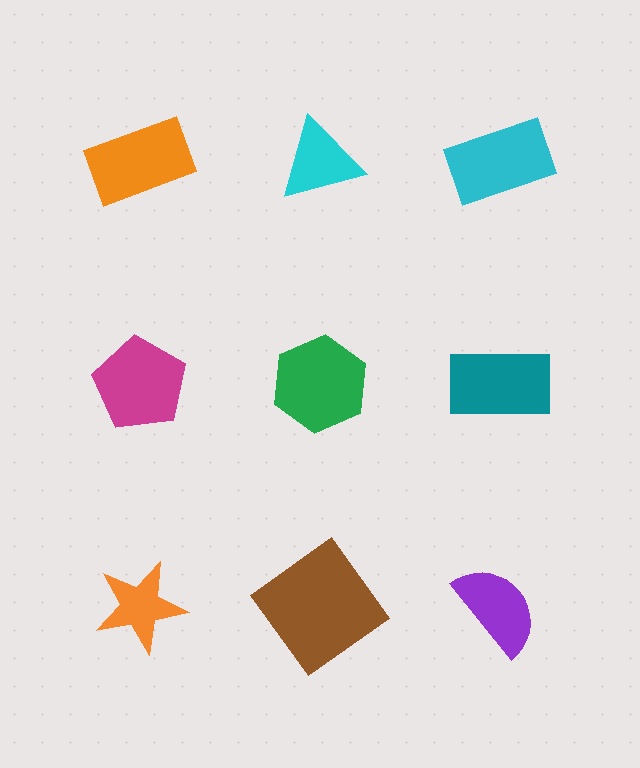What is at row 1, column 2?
A cyan triangle.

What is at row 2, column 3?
A teal rectangle.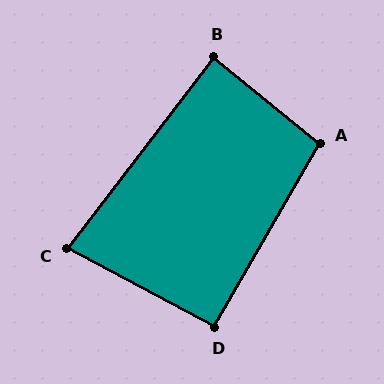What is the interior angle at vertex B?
Approximately 88 degrees (approximately right).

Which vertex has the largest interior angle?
A, at approximately 99 degrees.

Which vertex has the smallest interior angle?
C, at approximately 81 degrees.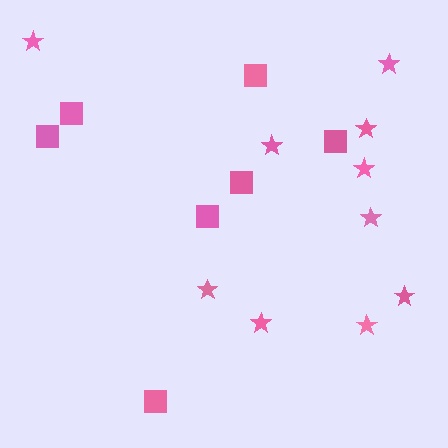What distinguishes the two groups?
There are 2 groups: one group of stars (10) and one group of squares (7).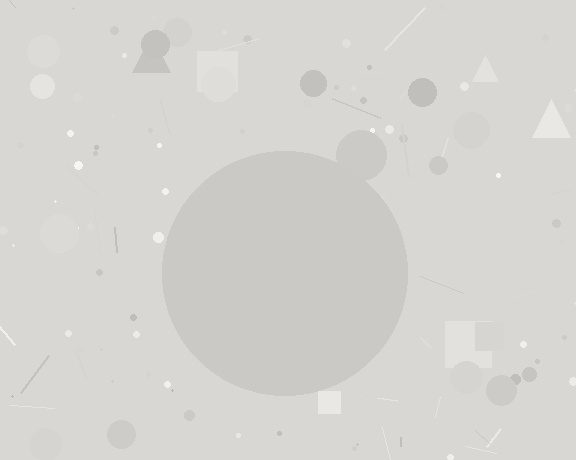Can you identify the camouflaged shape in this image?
The camouflaged shape is a circle.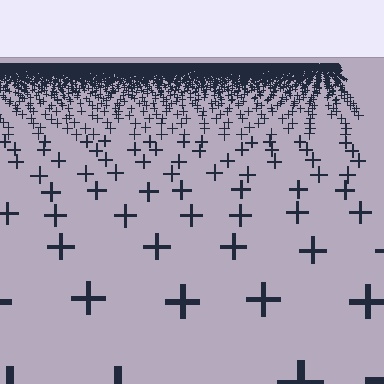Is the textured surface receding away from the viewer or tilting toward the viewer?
The surface is receding away from the viewer. Texture elements get smaller and denser toward the top.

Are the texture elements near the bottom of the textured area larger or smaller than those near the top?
Larger. Near the bottom, elements are closer to the viewer and appear at a bigger on-screen size.